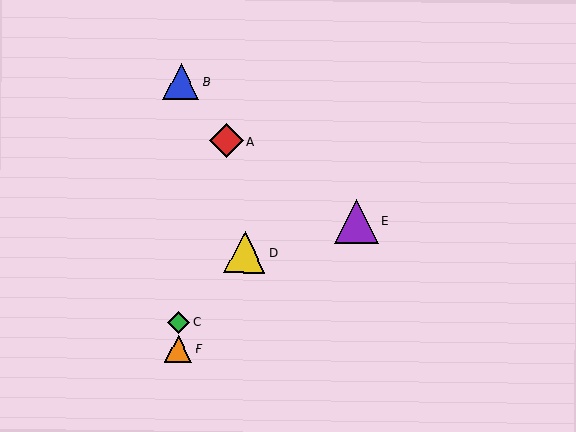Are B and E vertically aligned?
No, B is at x≈181 and E is at x≈356.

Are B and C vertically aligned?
Yes, both are at x≈181.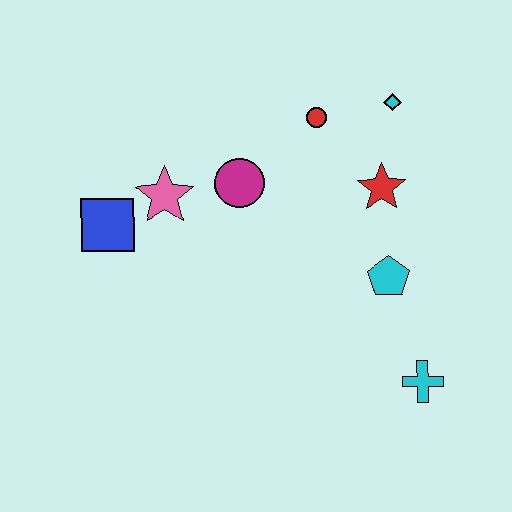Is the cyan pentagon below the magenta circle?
Yes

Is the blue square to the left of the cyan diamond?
Yes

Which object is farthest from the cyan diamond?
The blue square is farthest from the cyan diamond.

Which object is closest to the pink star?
The blue square is closest to the pink star.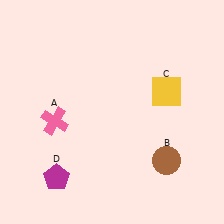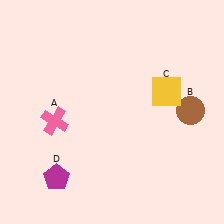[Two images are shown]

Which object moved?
The brown circle (B) moved up.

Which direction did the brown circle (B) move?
The brown circle (B) moved up.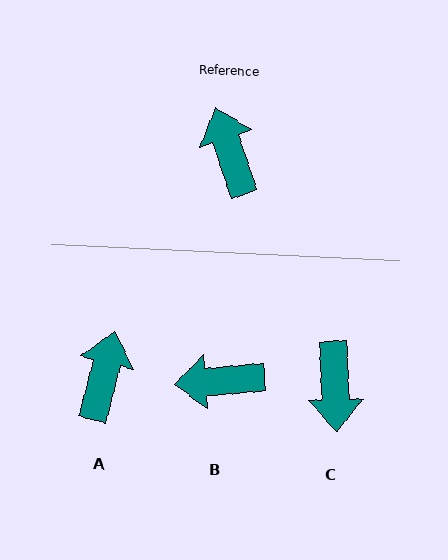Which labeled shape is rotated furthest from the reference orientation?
C, about 164 degrees away.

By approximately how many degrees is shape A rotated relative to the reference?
Approximately 33 degrees clockwise.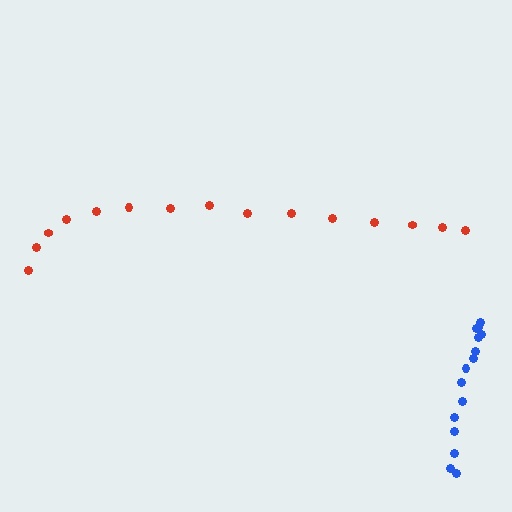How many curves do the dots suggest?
There are 2 distinct paths.